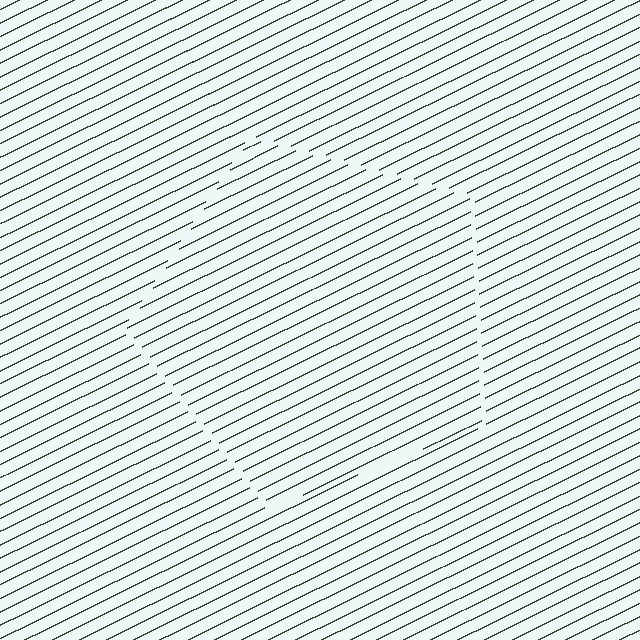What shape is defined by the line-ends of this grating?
An illusory pentagon. The interior of the shape contains the same grating, shifted by half a period — the contour is defined by the phase discontinuity where line-ends from the inner and outer gratings abut.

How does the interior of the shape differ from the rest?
The interior of the shape contains the same grating, shifted by half a period — the contour is defined by the phase discontinuity where line-ends from the inner and outer gratings abut.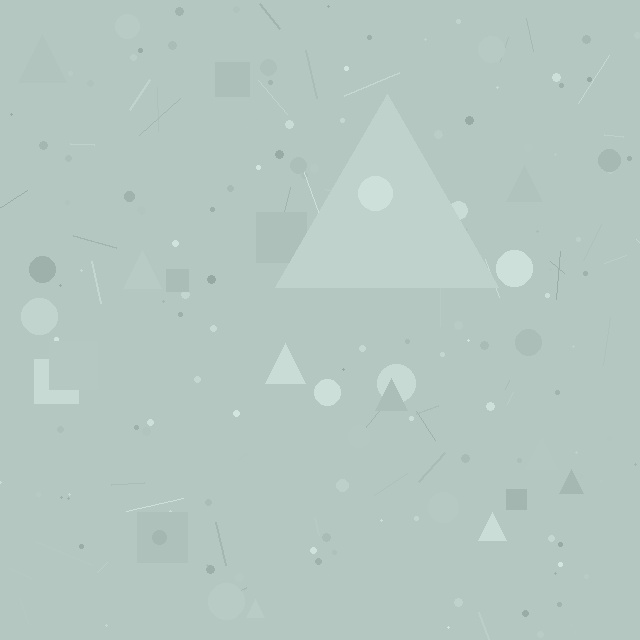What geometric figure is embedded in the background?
A triangle is embedded in the background.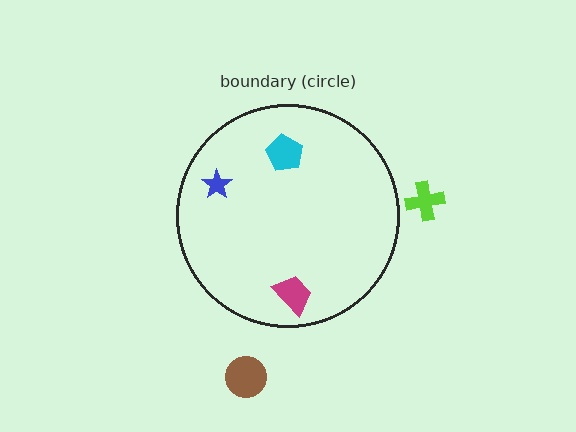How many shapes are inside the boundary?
3 inside, 2 outside.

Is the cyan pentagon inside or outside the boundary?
Inside.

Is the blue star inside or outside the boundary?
Inside.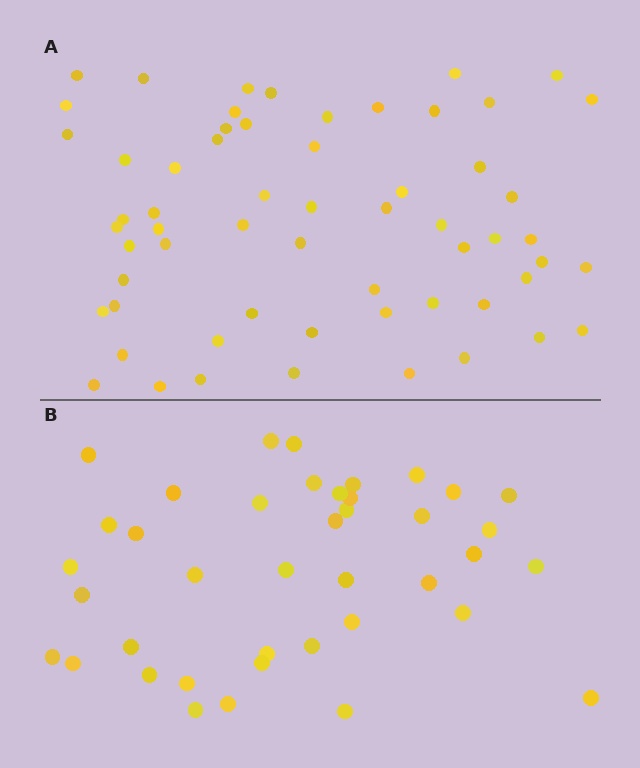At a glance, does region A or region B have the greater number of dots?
Region A (the top region) has more dots.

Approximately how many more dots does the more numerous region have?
Region A has approximately 20 more dots than region B.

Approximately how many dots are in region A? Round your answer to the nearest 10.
About 60 dots.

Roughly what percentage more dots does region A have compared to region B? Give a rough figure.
About 50% more.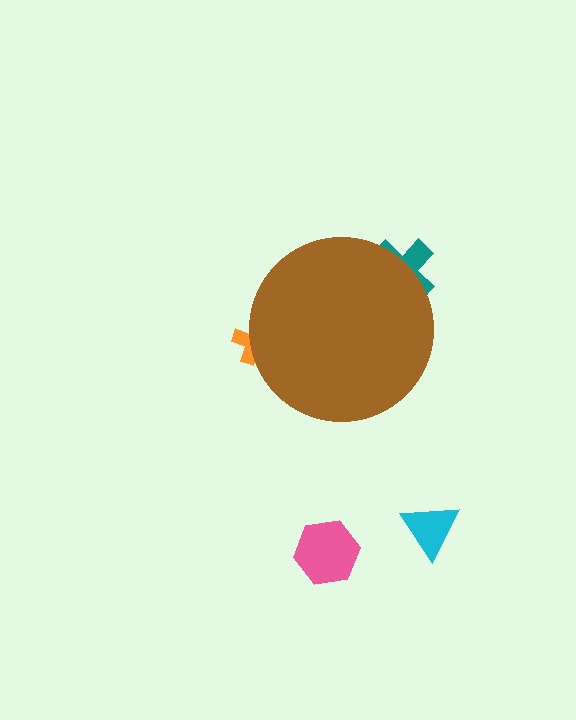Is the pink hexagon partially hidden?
No, the pink hexagon is fully visible.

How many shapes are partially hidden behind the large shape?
2 shapes are partially hidden.